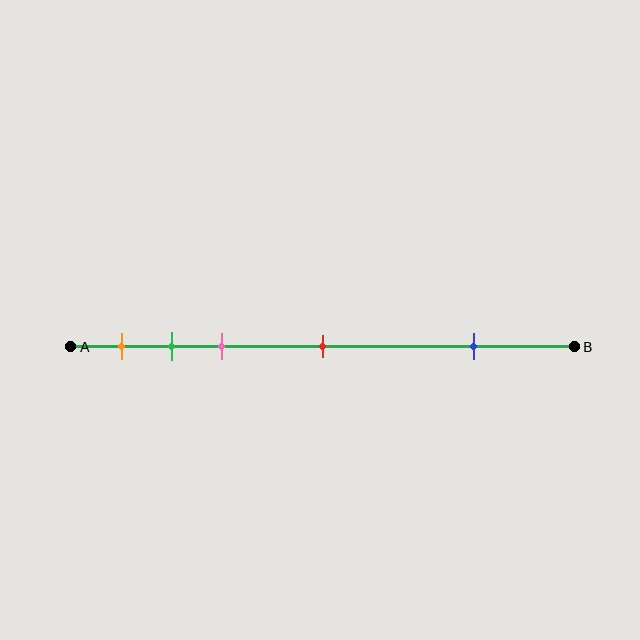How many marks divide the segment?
There are 5 marks dividing the segment.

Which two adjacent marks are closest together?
The green and pink marks are the closest adjacent pair.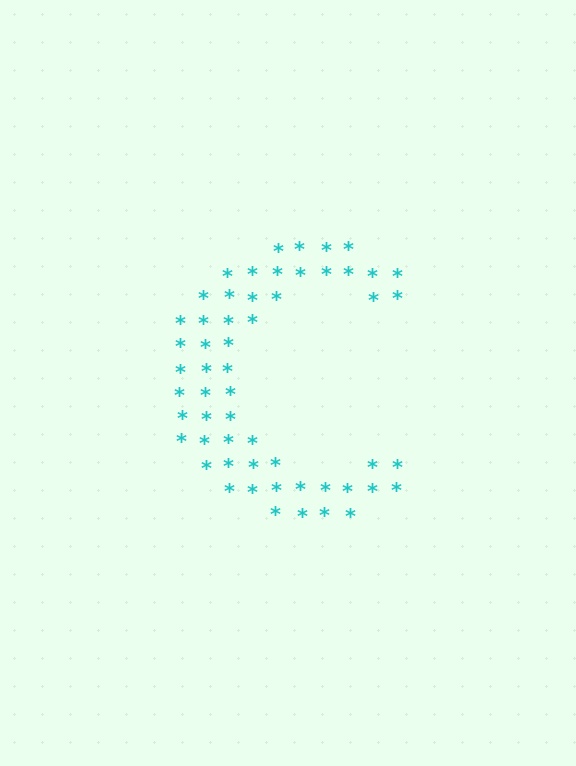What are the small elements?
The small elements are asterisks.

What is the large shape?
The large shape is the letter C.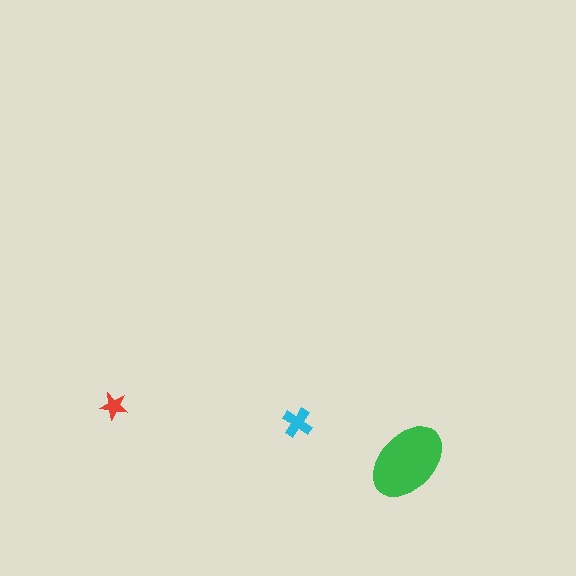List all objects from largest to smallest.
The green ellipse, the cyan cross, the red star.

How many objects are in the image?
There are 3 objects in the image.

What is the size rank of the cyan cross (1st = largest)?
2nd.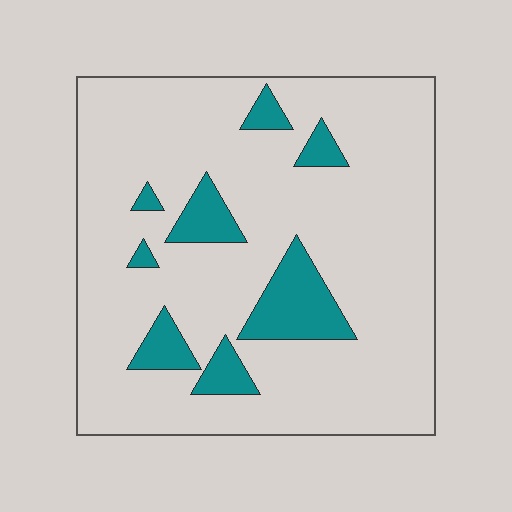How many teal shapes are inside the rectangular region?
8.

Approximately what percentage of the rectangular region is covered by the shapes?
Approximately 15%.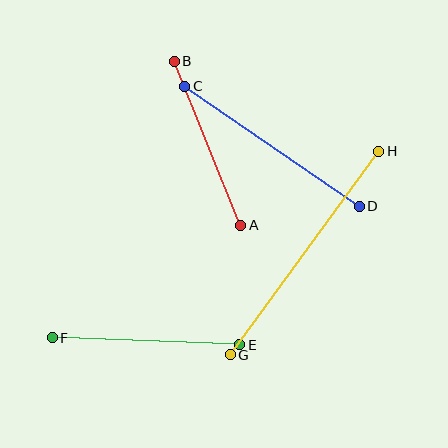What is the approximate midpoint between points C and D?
The midpoint is at approximately (272, 146) pixels.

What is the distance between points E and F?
The distance is approximately 187 pixels.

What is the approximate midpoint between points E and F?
The midpoint is at approximately (146, 341) pixels.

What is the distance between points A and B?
The distance is approximately 177 pixels.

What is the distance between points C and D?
The distance is approximately 212 pixels.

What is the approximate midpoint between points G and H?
The midpoint is at approximately (305, 253) pixels.